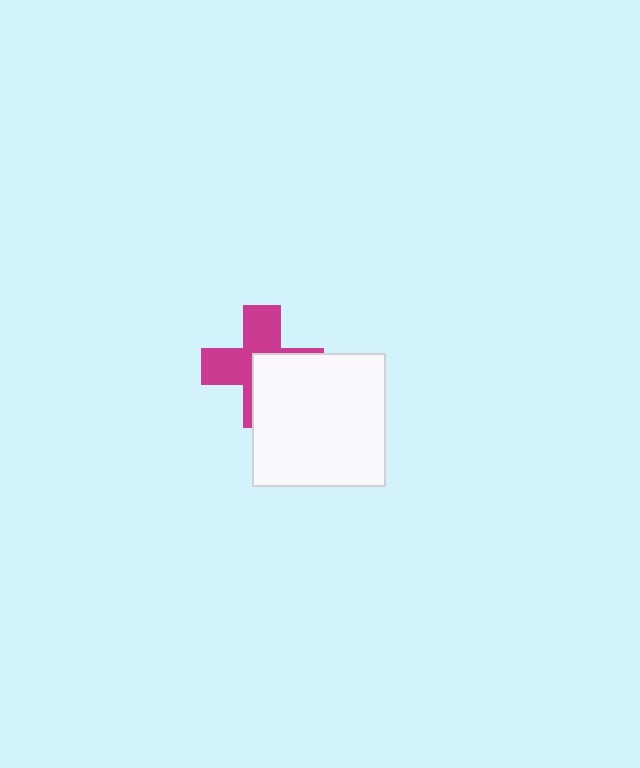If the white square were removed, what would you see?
You would see the complete magenta cross.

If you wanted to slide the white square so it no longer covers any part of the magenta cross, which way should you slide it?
Slide it toward the lower-right — that is the most direct way to separate the two shapes.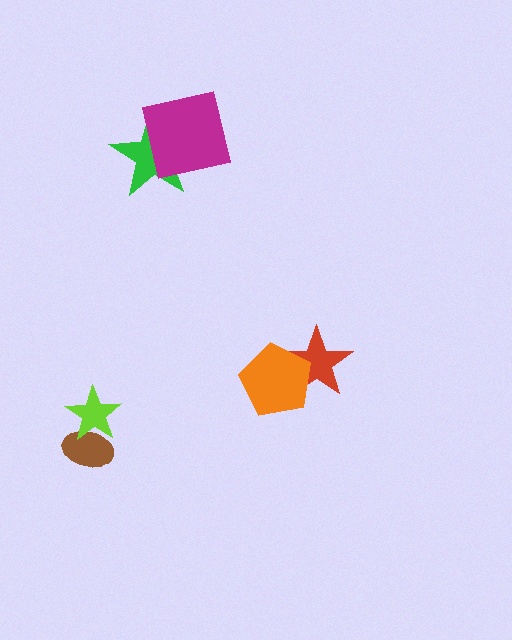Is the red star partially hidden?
Yes, it is partially covered by another shape.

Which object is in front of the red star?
The orange pentagon is in front of the red star.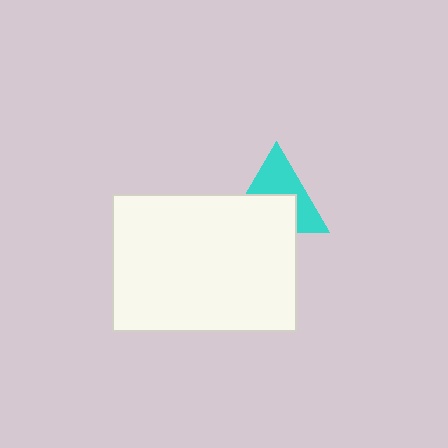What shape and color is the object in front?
The object in front is a white rectangle.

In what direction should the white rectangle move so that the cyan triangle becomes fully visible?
The white rectangle should move down. That is the shortest direction to clear the overlap and leave the cyan triangle fully visible.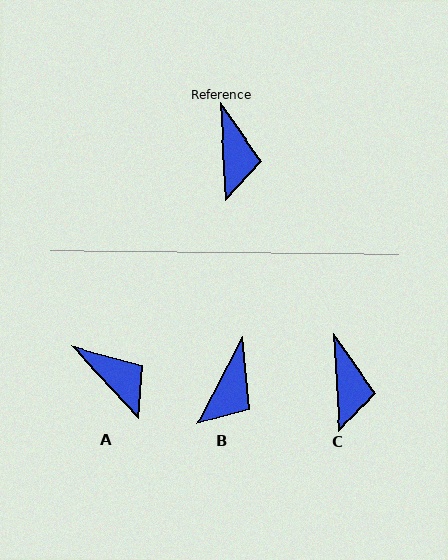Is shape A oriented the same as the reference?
No, it is off by about 39 degrees.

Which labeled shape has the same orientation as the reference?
C.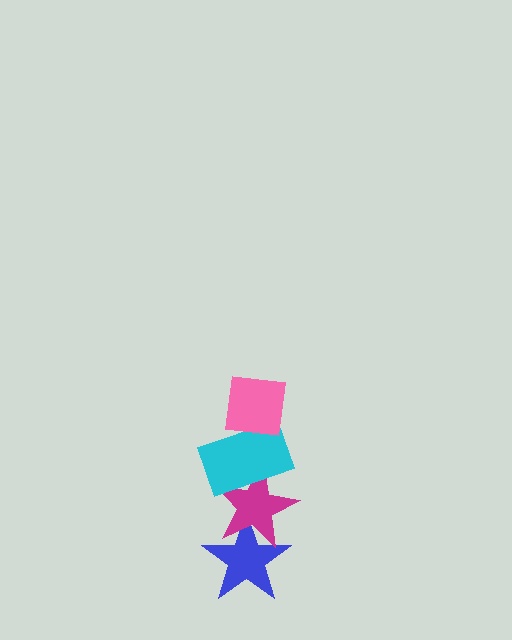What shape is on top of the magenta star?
The cyan rectangle is on top of the magenta star.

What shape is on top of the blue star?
The magenta star is on top of the blue star.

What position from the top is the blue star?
The blue star is 4th from the top.